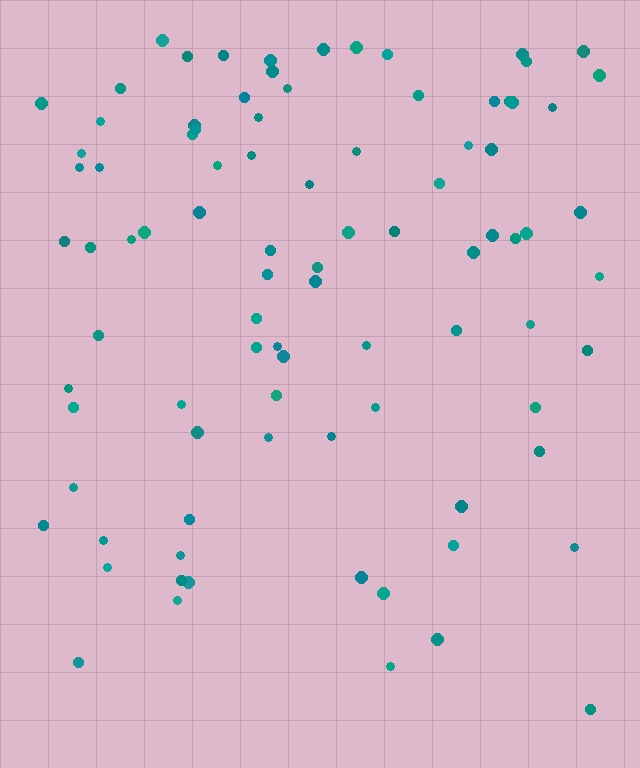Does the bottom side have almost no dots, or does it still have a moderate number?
Still a moderate number, just noticeably fewer than the top.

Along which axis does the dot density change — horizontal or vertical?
Vertical.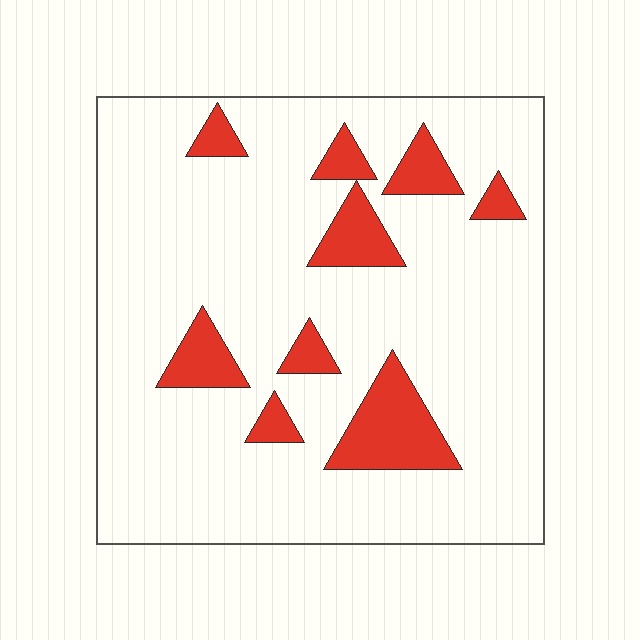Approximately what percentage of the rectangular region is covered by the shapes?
Approximately 15%.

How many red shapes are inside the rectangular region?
9.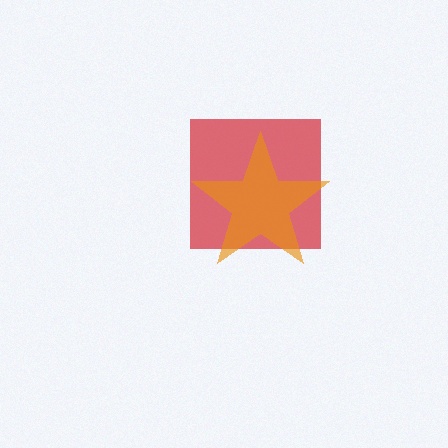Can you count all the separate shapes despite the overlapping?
Yes, there are 2 separate shapes.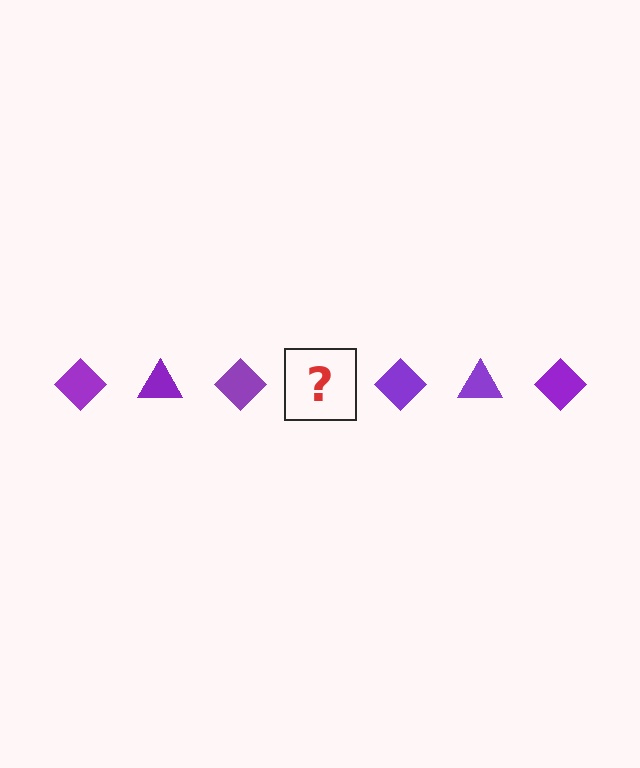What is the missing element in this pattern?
The missing element is a purple triangle.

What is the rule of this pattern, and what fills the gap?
The rule is that the pattern cycles through diamond, triangle shapes in purple. The gap should be filled with a purple triangle.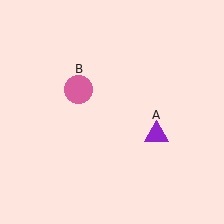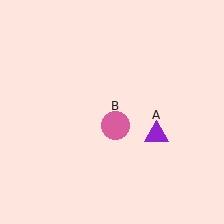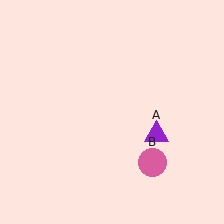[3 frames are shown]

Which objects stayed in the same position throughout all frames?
Purple triangle (object A) remained stationary.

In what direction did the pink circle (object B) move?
The pink circle (object B) moved down and to the right.